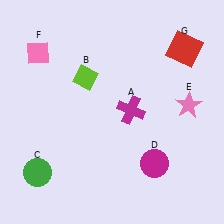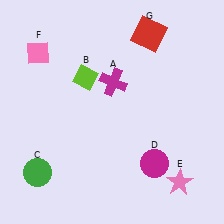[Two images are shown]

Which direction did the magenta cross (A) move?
The magenta cross (A) moved up.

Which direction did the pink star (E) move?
The pink star (E) moved down.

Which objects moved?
The objects that moved are: the magenta cross (A), the pink star (E), the red square (G).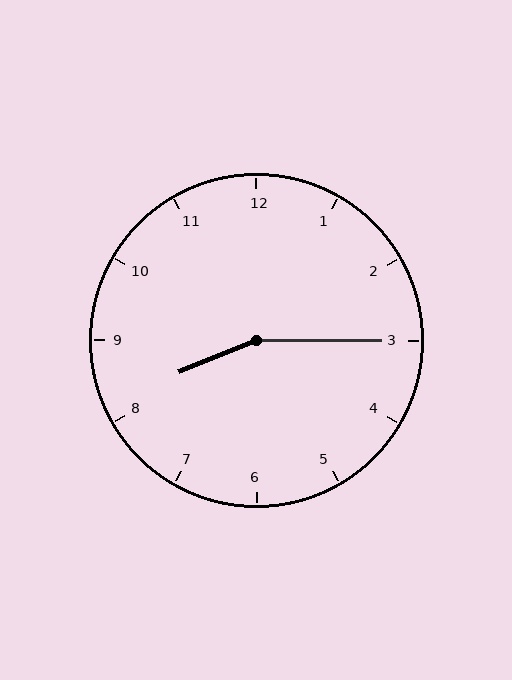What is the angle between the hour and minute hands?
Approximately 158 degrees.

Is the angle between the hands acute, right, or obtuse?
It is obtuse.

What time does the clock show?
8:15.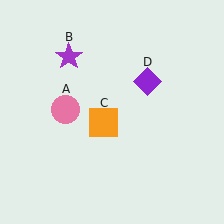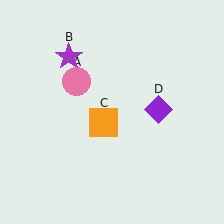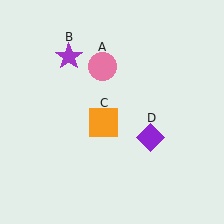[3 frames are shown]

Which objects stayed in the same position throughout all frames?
Purple star (object B) and orange square (object C) remained stationary.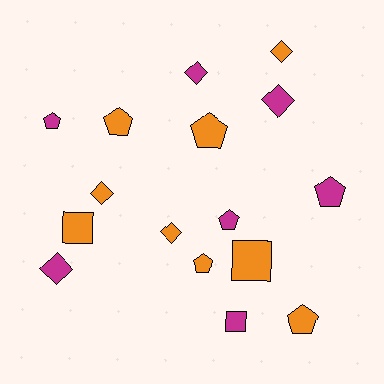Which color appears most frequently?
Orange, with 9 objects.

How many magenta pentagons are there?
There are 3 magenta pentagons.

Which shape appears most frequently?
Pentagon, with 7 objects.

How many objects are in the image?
There are 16 objects.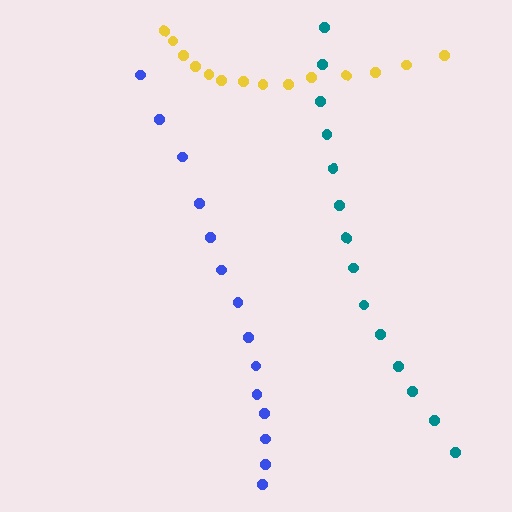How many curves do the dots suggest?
There are 3 distinct paths.